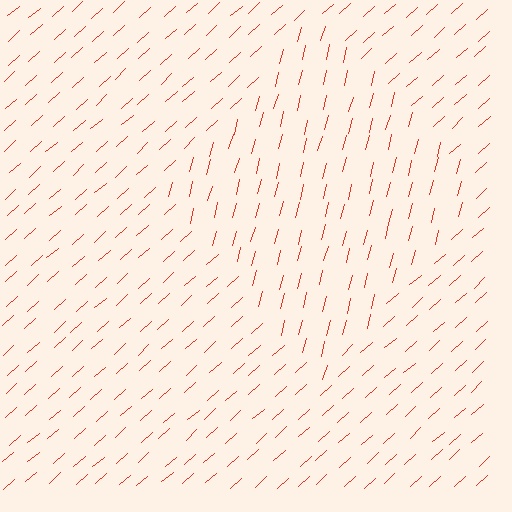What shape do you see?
I see a diamond.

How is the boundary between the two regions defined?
The boundary is defined purely by a change in line orientation (approximately 33 degrees difference). All lines are the same color and thickness.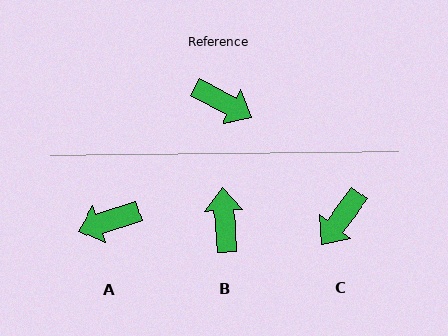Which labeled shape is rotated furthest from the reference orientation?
A, about 134 degrees away.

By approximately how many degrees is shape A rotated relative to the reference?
Approximately 134 degrees clockwise.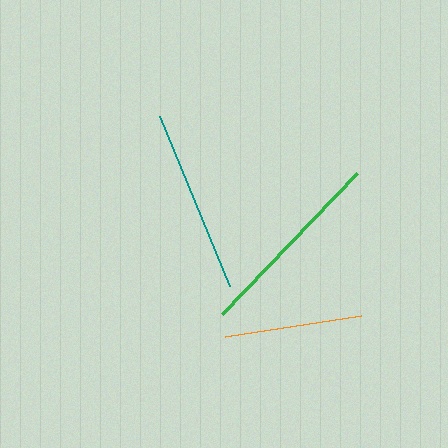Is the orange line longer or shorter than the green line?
The green line is longer than the orange line.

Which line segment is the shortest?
The orange line is the shortest at approximately 137 pixels.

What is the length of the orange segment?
The orange segment is approximately 137 pixels long.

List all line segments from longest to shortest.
From longest to shortest: green, teal, orange.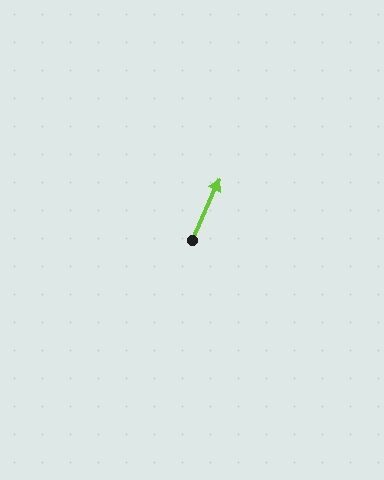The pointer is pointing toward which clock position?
Roughly 1 o'clock.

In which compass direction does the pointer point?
Northeast.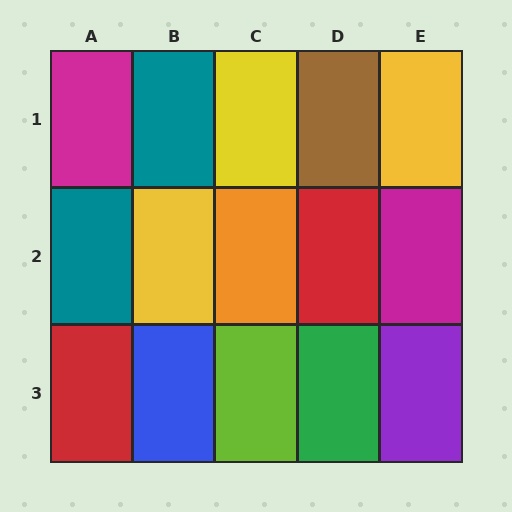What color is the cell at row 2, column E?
Magenta.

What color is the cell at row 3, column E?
Purple.